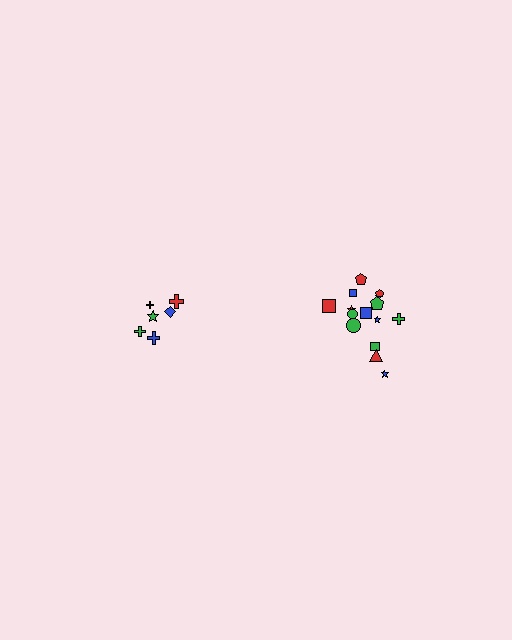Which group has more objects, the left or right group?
The right group.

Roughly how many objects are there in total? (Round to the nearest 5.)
Roughly 20 objects in total.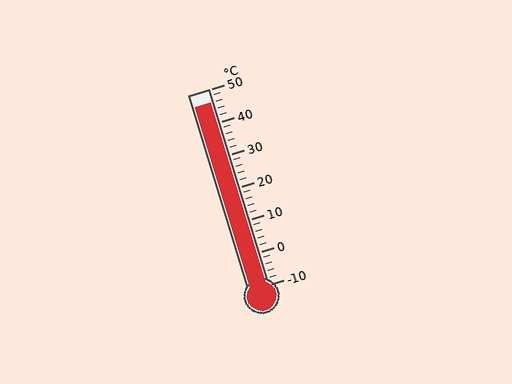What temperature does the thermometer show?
The thermometer shows approximately 46°C.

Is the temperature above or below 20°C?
The temperature is above 20°C.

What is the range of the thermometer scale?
The thermometer scale ranges from -10°C to 50°C.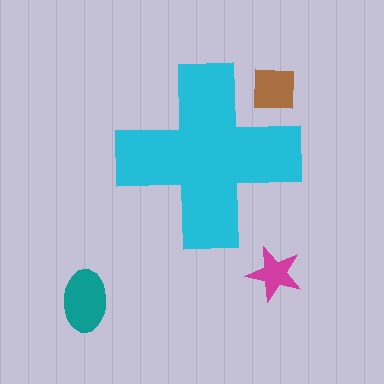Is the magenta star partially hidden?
No, the magenta star is fully visible.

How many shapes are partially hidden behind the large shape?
1 shape is partially hidden.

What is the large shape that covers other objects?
A cyan cross.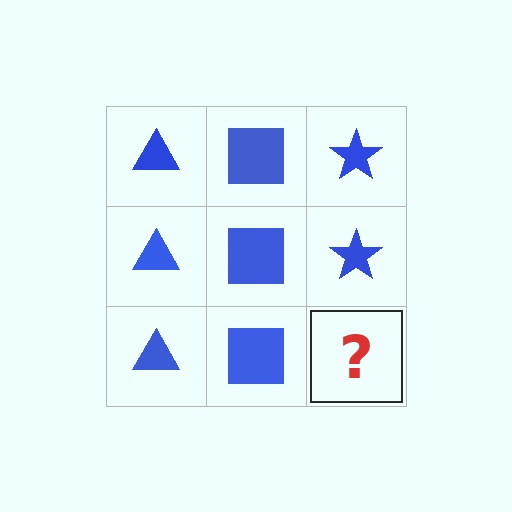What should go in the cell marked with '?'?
The missing cell should contain a blue star.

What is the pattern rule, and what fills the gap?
The rule is that each column has a consistent shape. The gap should be filled with a blue star.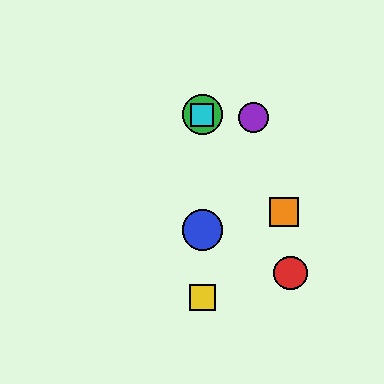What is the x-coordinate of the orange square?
The orange square is at x≈284.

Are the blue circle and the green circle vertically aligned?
Yes, both are at x≈202.